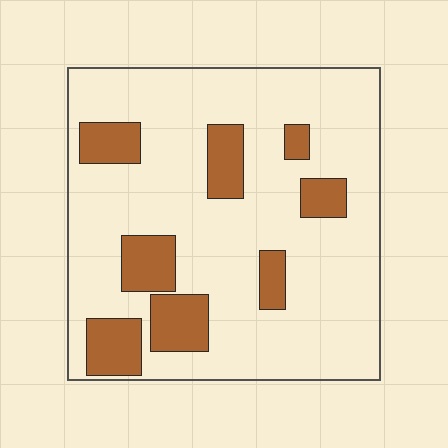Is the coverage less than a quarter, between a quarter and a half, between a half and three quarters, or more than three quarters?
Less than a quarter.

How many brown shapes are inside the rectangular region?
8.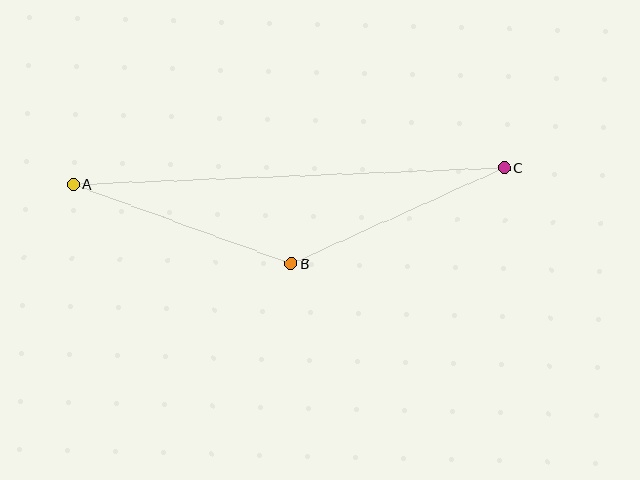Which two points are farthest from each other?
Points A and C are farthest from each other.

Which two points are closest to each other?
Points A and B are closest to each other.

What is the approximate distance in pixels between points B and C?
The distance between B and C is approximately 234 pixels.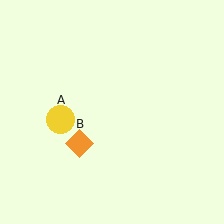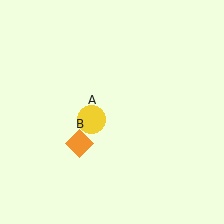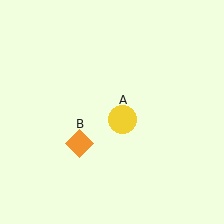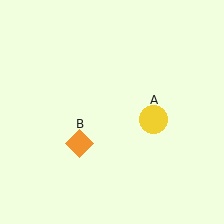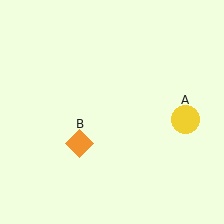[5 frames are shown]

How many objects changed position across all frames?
1 object changed position: yellow circle (object A).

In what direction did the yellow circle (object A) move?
The yellow circle (object A) moved right.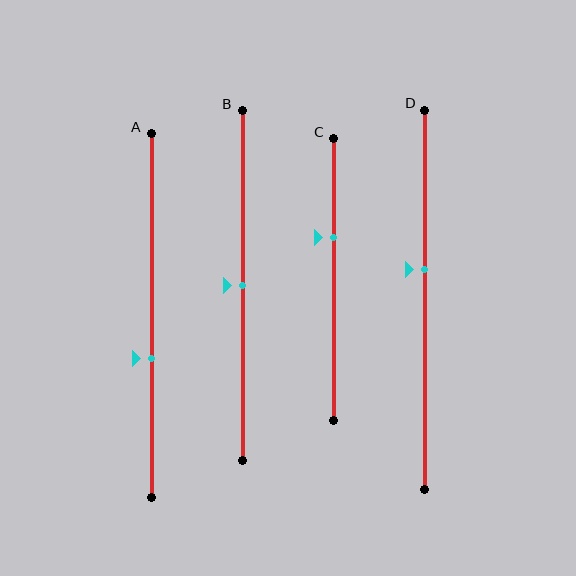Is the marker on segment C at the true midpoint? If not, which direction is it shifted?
No, the marker on segment C is shifted upward by about 15% of the segment length.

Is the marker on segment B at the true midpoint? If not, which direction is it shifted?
Yes, the marker on segment B is at the true midpoint.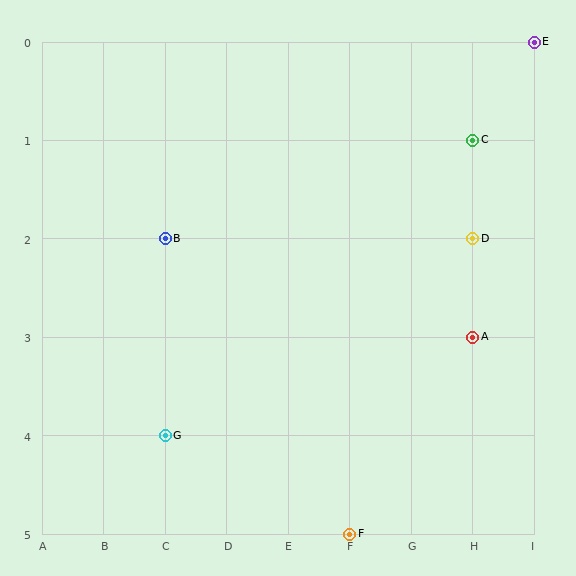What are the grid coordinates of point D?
Point D is at grid coordinates (H, 2).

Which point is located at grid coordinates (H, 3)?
Point A is at (H, 3).